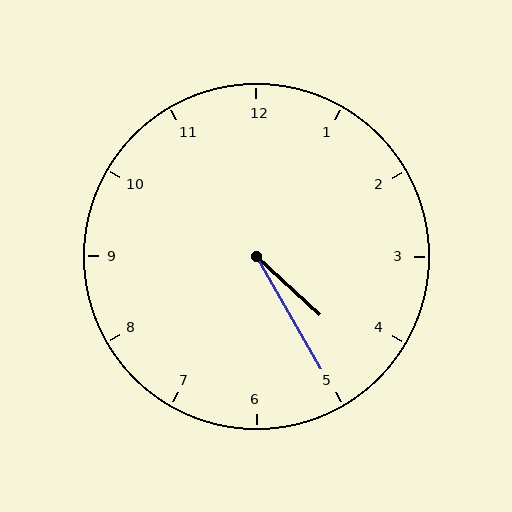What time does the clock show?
4:25.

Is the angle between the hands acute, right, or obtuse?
It is acute.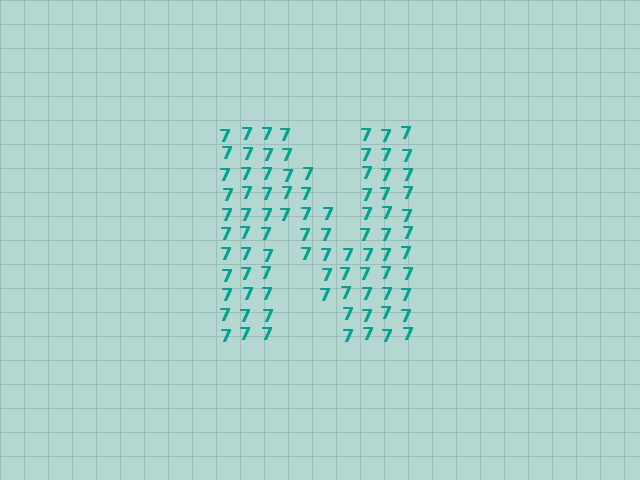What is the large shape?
The large shape is the letter N.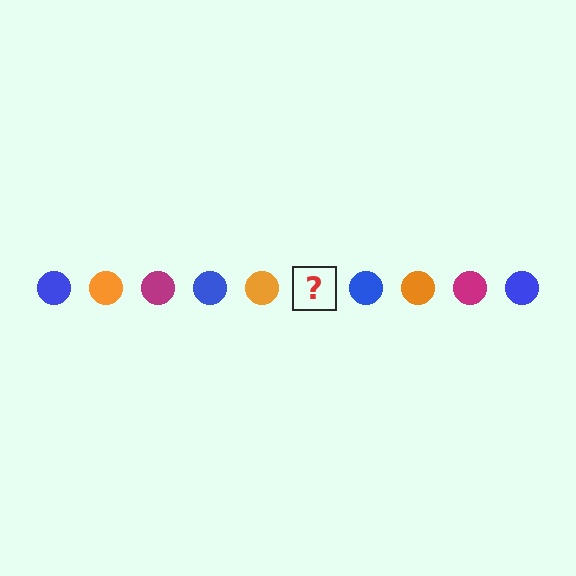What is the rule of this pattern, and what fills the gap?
The rule is that the pattern cycles through blue, orange, magenta circles. The gap should be filled with a magenta circle.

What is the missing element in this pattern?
The missing element is a magenta circle.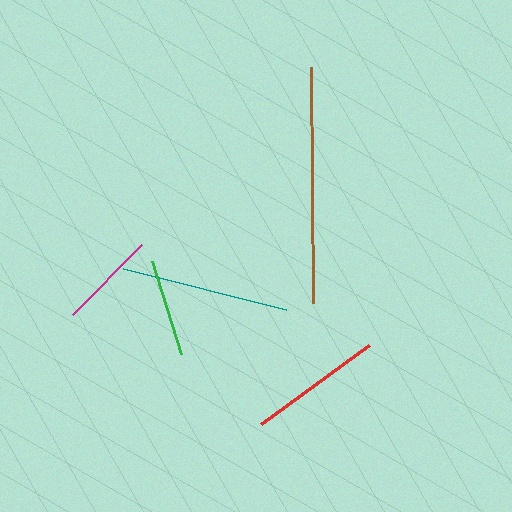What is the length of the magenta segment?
The magenta segment is approximately 98 pixels long.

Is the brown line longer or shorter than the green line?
The brown line is longer than the green line.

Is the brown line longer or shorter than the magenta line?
The brown line is longer than the magenta line.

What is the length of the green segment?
The green segment is approximately 98 pixels long.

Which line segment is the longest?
The brown line is the longest at approximately 236 pixels.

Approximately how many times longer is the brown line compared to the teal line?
The brown line is approximately 1.4 times the length of the teal line.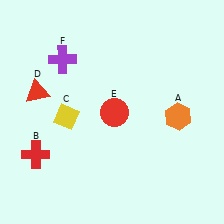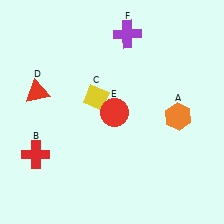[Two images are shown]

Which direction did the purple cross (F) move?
The purple cross (F) moved right.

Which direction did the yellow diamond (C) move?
The yellow diamond (C) moved right.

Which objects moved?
The objects that moved are: the yellow diamond (C), the purple cross (F).